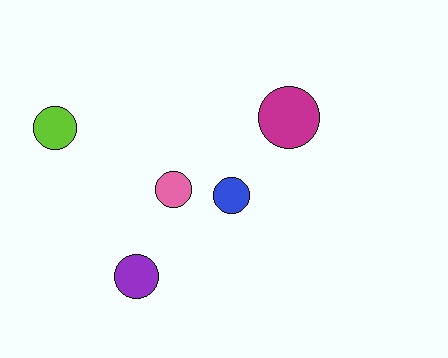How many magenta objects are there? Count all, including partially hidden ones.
There is 1 magenta object.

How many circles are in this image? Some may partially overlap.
There are 5 circles.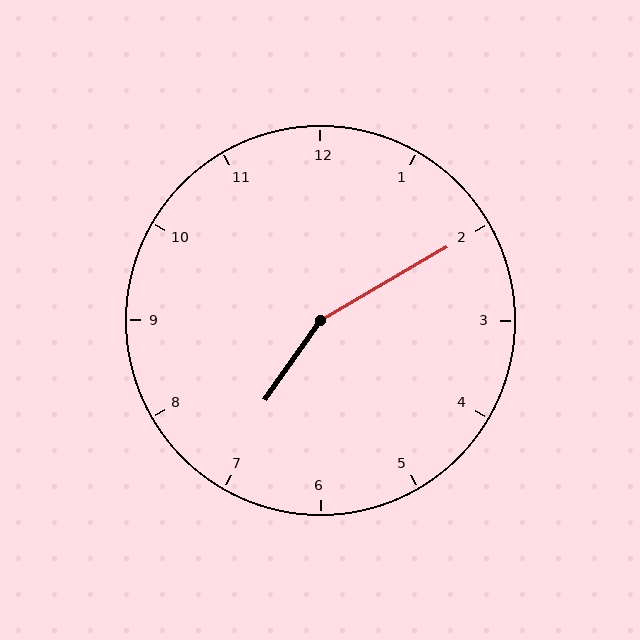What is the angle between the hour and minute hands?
Approximately 155 degrees.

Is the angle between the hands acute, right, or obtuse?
It is obtuse.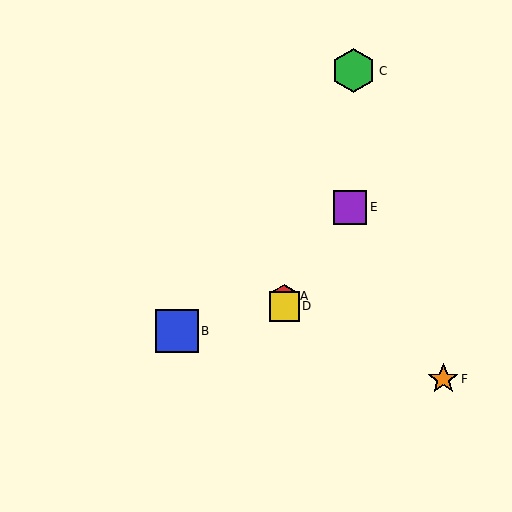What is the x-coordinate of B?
Object B is at x≈177.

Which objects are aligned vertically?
Objects A, D are aligned vertically.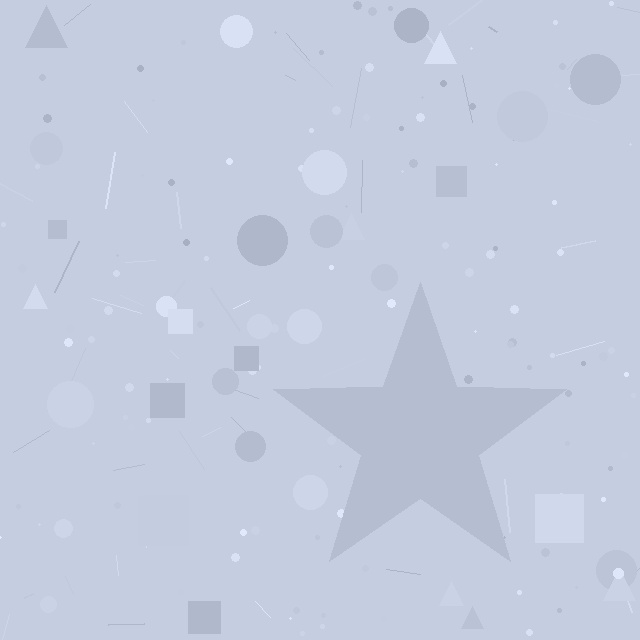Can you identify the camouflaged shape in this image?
The camouflaged shape is a star.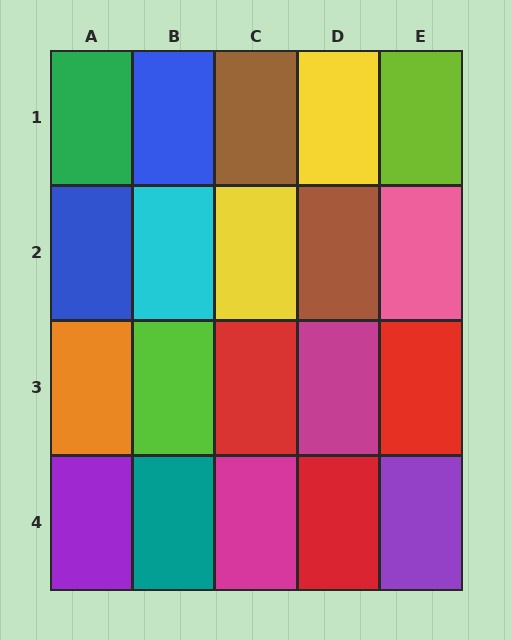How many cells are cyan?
1 cell is cyan.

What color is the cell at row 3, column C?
Red.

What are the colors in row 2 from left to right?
Blue, cyan, yellow, brown, pink.